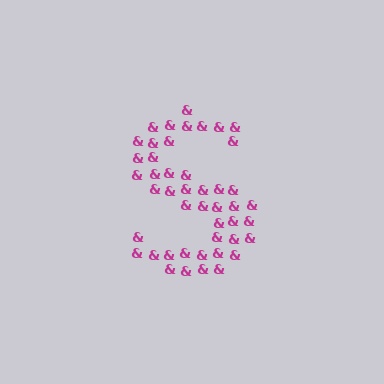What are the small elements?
The small elements are ampersands.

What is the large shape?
The large shape is the letter S.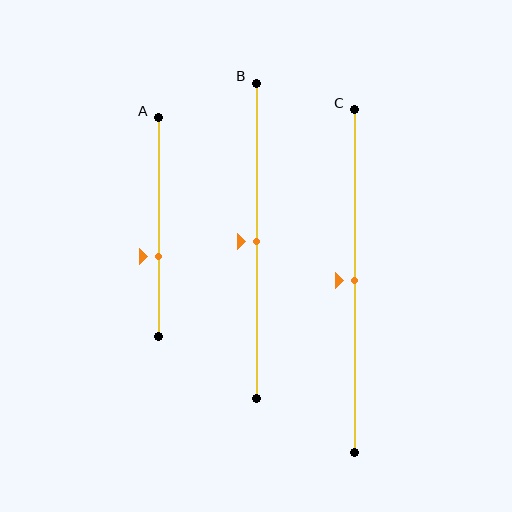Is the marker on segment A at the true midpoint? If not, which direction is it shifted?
No, the marker on segment A is shifted downward by about 14% of the segment length.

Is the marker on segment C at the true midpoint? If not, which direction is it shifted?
Yes, the marker on segment C is at the true midpoint.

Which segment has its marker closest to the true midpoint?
Segment B has its marker closest to the true midpoint.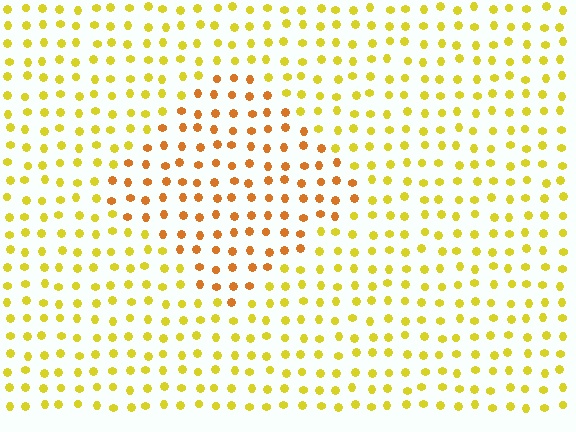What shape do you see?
I see a diamond.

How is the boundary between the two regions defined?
The boundary is defined purely by a slight shift in hue (about 31 degrees). Spacing, size, and orientation are identical on both sides.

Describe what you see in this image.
The image is filled with small yellow elements in a uniform arrangement. A diamond-shaped region is visible where the elements are tinted to a slightly different hue, forming a subtle color boundary.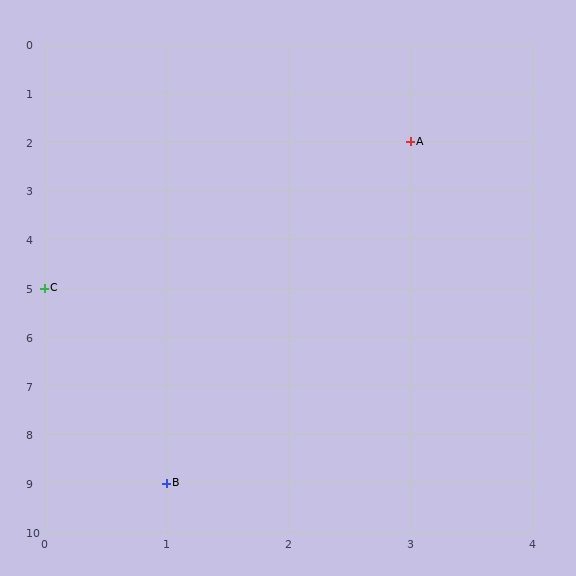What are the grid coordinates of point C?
Point C is at grid coordinates (0, 5).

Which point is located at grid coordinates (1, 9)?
Point B is at (1, 9).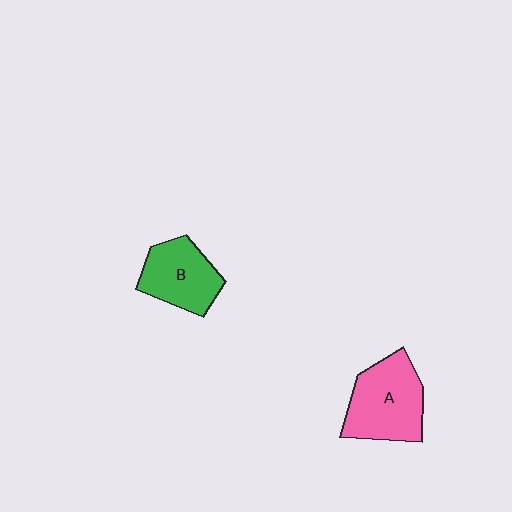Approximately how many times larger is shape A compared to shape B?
Approximately 1.3 times.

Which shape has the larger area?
Shape A (pink).